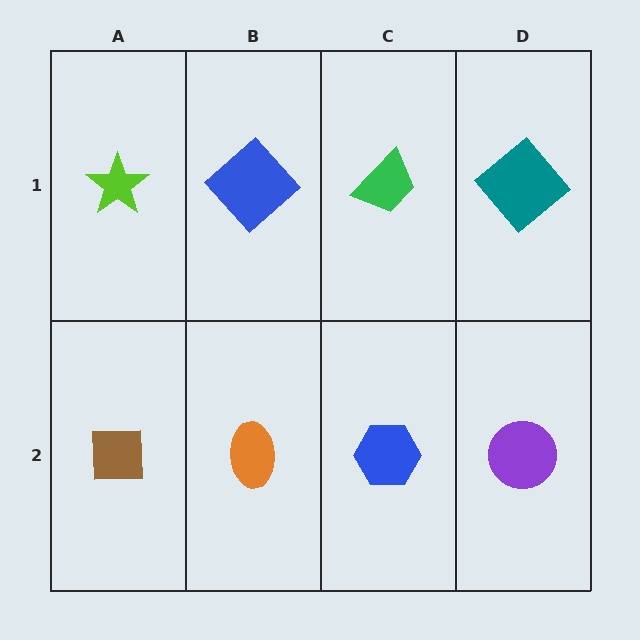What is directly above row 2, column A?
A lime star.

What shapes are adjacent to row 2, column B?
A blue diamond (row 1, column B), a brown square (row 2, column A), a blue hexagon (row 2, column C).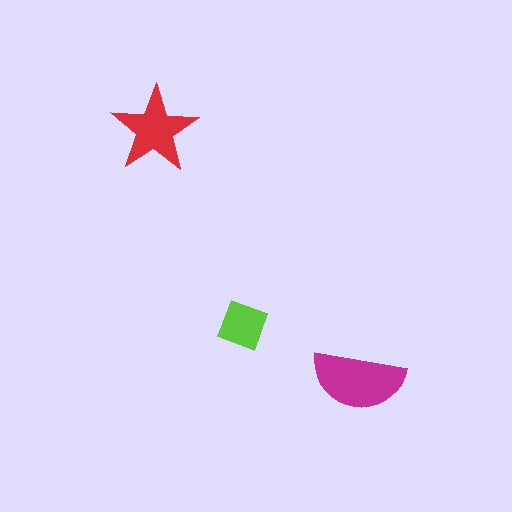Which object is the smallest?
The lime diamond.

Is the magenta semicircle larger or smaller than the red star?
Larger.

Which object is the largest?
The magenta semicircle.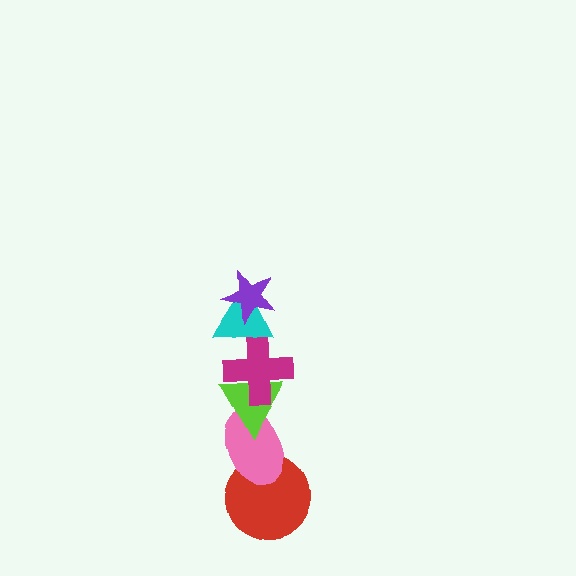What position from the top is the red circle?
The red circle is 6th from the top.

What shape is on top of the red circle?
The pink ellipse is on top of the red circle.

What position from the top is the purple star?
The purple star is 1st from the top.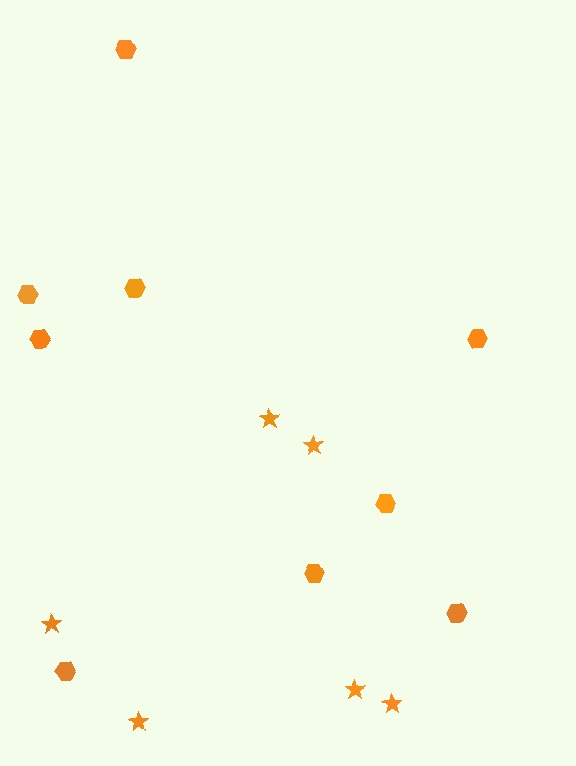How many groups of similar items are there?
There are 2 groups: one group of stars (6) and one group of hexagons (9).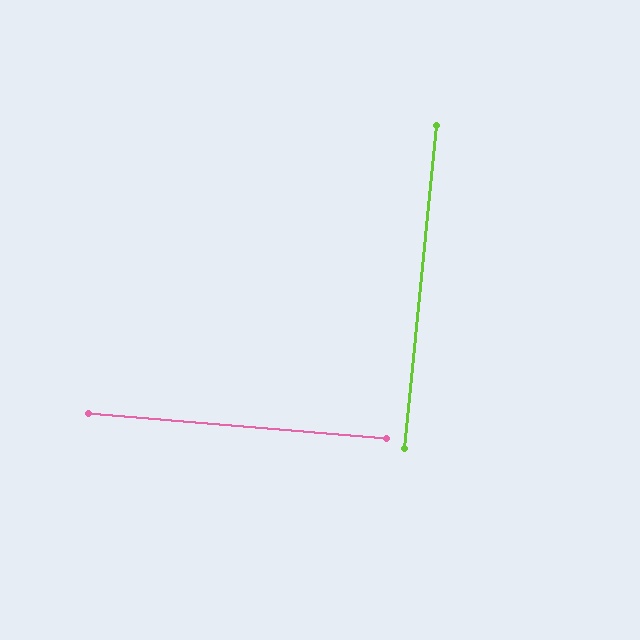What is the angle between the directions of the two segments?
Approximately 89 degrees.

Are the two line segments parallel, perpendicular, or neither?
Perpendicular — they meet at approximately 89°.